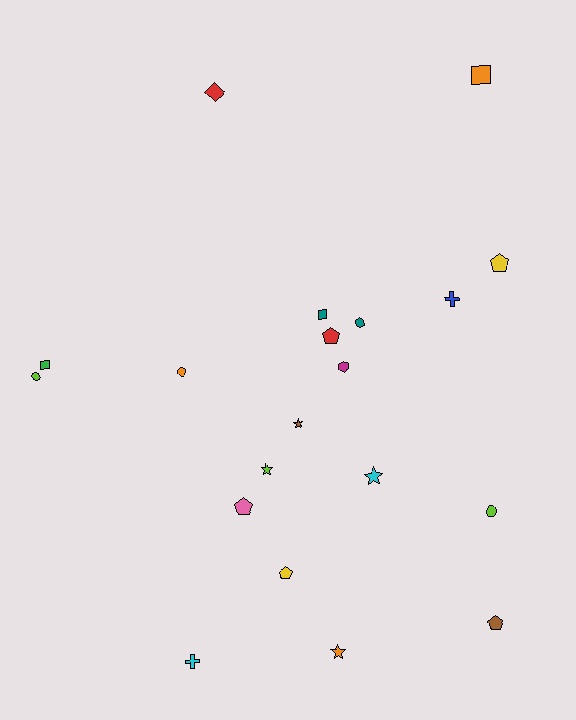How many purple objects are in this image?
There are no purple objects.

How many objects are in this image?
There are 20 objects.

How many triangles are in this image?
There are no triangles.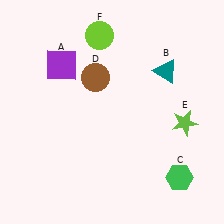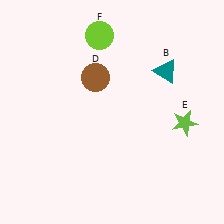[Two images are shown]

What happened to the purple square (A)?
The purple square (A) was removed in Image 2. It was in the top-left area of Image 1.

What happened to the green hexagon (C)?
The green hexagon (C) was removed in Image 2. It was in the bottom-right area of Image 1.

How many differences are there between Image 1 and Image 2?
There are 2 differences between the two images.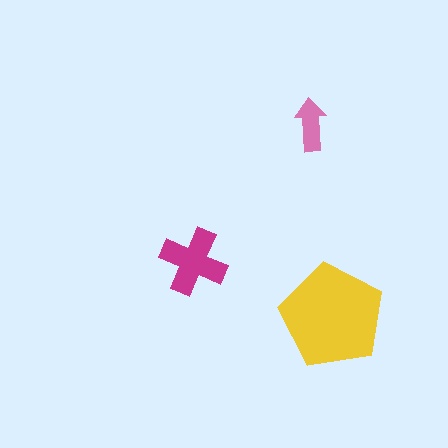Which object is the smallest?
The pink arrow.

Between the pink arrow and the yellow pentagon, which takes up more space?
The yellow pentagon.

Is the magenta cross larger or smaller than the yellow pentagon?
Smaller.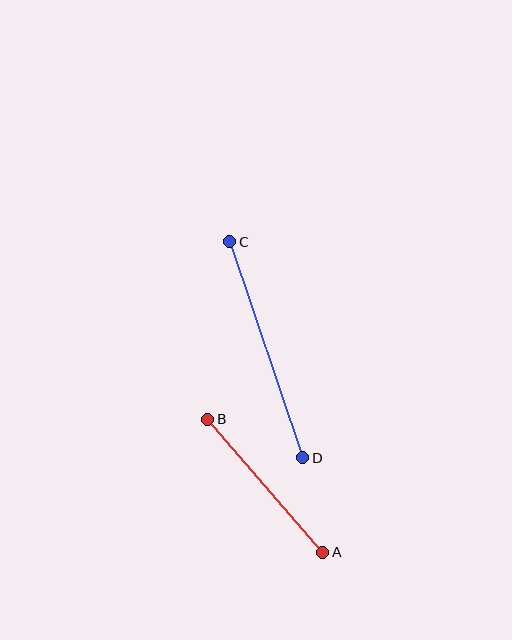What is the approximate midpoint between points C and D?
The midpoint is at approximately (266, 350) pixels.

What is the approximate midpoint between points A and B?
The midpoint is at approximately (265, 486) pixels.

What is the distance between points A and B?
The distance is approximately 176 pixels.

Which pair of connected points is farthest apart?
Points C and D are farthest apart.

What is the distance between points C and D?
The distance is approximately 228 pixels.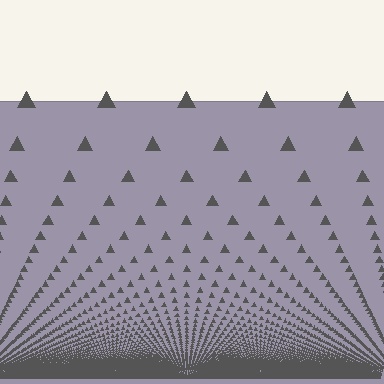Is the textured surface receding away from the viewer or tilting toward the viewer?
The surface appears to tilt toward the viewer. Texture elements get larger and sparser toward the top.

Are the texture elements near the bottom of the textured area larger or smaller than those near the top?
Smaller. The gradient is inverted — elements near the bottom are smaller and denser.